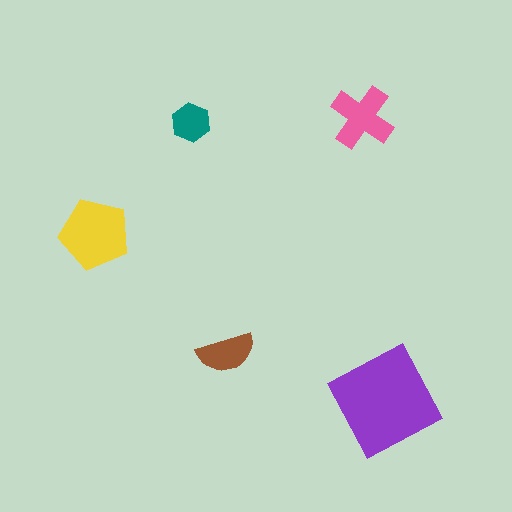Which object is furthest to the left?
The yellow pentagon is leftmost.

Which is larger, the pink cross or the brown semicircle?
The pink cross.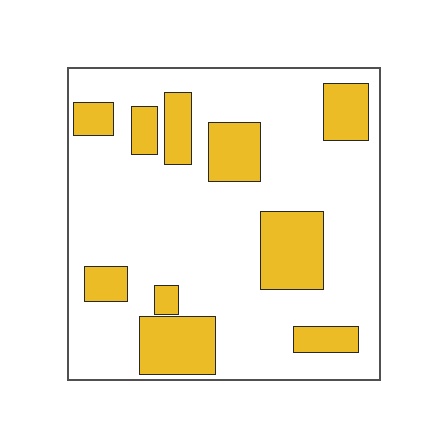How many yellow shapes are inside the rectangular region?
10.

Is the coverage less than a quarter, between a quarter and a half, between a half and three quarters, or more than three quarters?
Less than a quarter.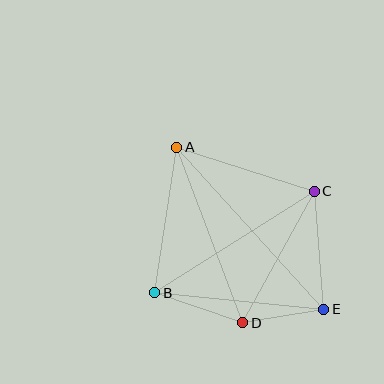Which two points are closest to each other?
Points D and E are closest to each other.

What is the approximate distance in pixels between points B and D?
The distance between B and D is approximately 93 pixels.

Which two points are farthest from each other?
Points A and E are farthest from each other.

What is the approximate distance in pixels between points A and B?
The distance between A and B is approximately 147 pixels.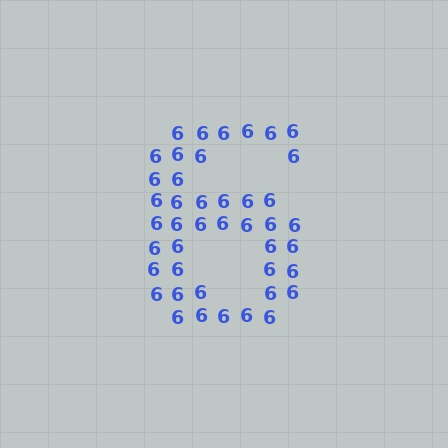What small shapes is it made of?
It is made of small digit 6's.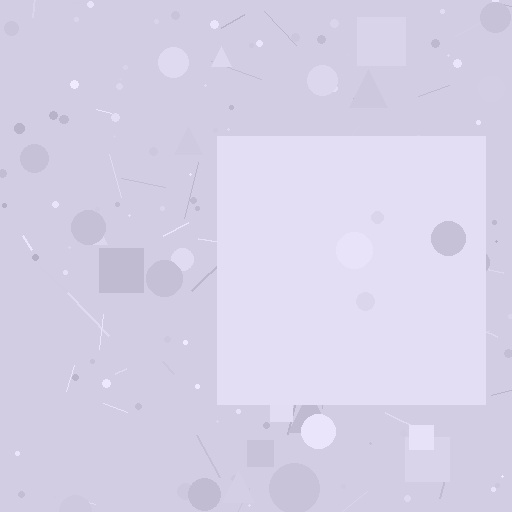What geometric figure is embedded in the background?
A square is embedded in the background.